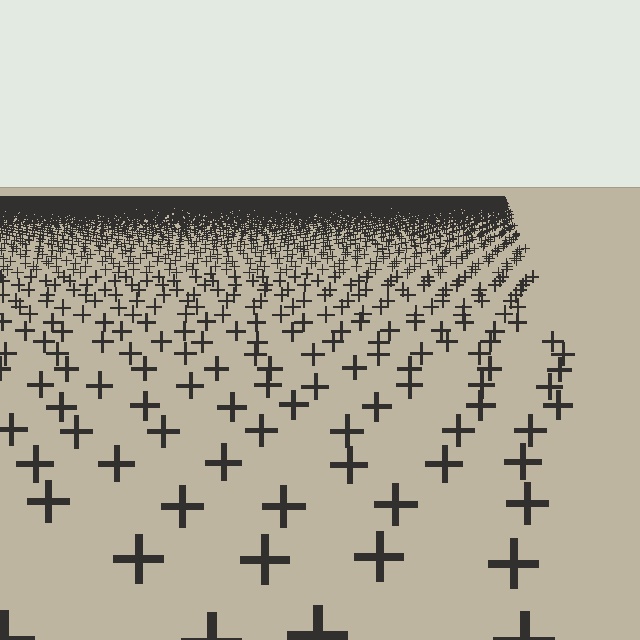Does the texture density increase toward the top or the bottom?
Density increases toward the top.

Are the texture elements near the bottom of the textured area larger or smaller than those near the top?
Larger. Near the bottom, elements are closer to the viewer and appear at a bigger on-screen size.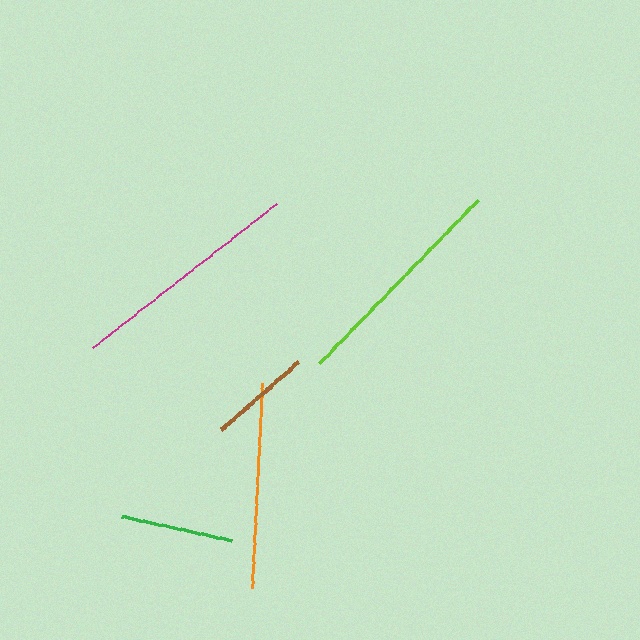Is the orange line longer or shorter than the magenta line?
The magenta line is longer than the orange line.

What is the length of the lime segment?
The lime segment is approximately 227 pixels long.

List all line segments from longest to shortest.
From longest to shortest: magenta, lime, orange, green, brown.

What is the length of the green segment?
The green segment is approximately 113 pixels long.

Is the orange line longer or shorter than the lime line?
The lime line is longer than the orange line.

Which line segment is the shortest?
The brown line is the shortest at approximately 103 pixels.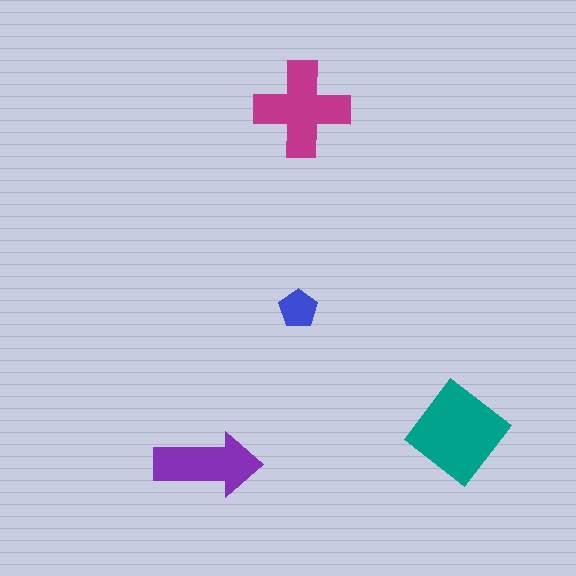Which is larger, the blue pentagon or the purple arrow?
The purple arrow.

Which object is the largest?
The teal diamond.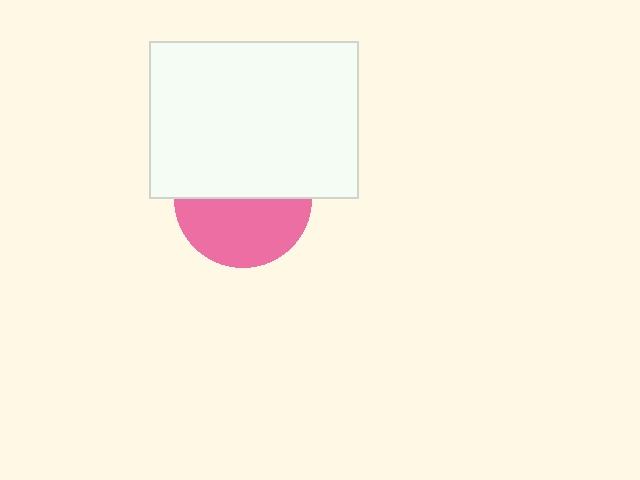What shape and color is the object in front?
The object in front is a white rectangle.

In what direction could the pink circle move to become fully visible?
The pink circle could move down. That would shift it out from behind the white rectangle entirely.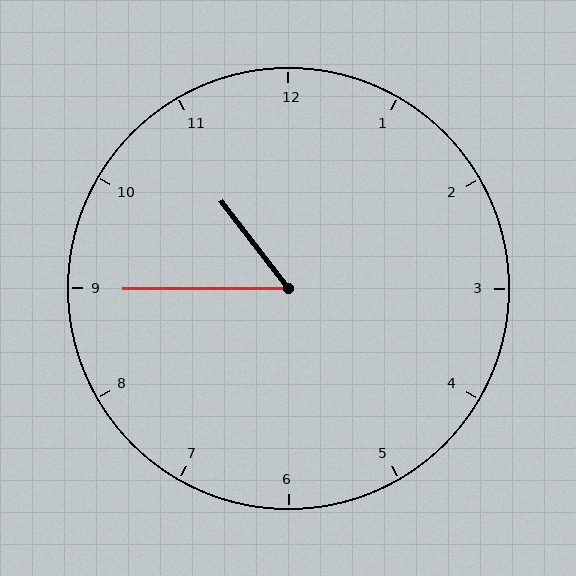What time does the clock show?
10:45.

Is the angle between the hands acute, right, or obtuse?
It is acute.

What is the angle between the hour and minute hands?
Approximately 52 degrees.